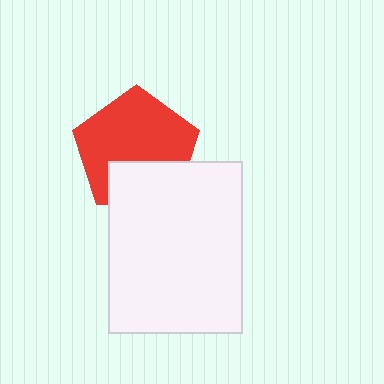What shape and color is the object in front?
The object in front is a white rectangle.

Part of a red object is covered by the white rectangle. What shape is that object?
It is a pentagon.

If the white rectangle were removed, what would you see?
You would see the complete red pentagon.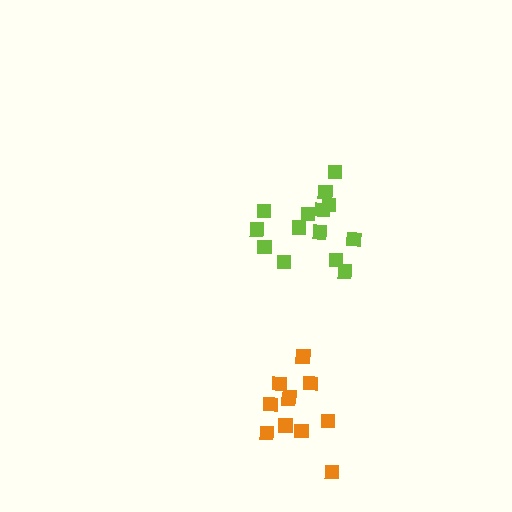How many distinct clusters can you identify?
There are 2 distinct clusters.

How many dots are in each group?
Group 1: 11 dots, Group 2: 14 dots (25 total).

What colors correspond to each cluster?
The clusters are colored: orange, lime.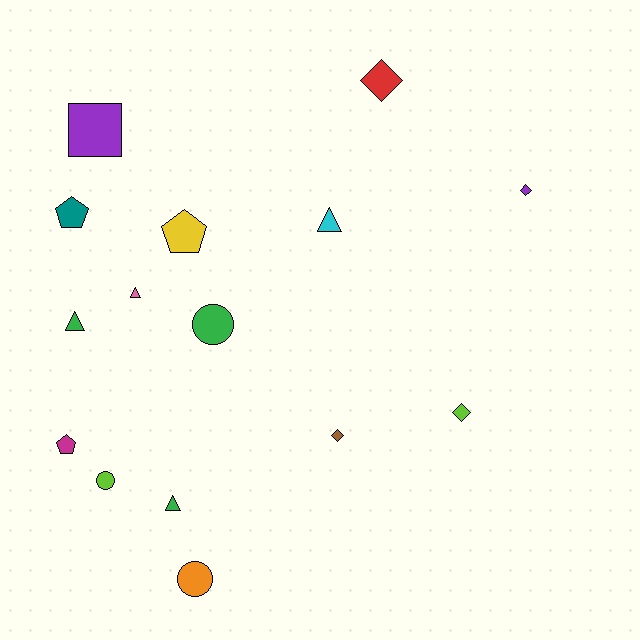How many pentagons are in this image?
There are 3 pentagons.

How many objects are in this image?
There are 15 objects.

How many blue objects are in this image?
There are no blue objects.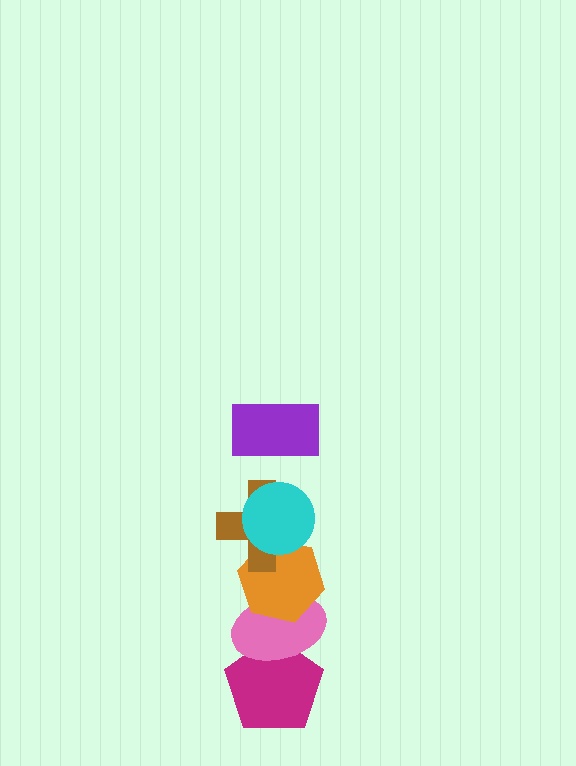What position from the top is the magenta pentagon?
The magenta pentagon is 6th from the top.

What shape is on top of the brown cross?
The cyan circle is on top of the brown cross.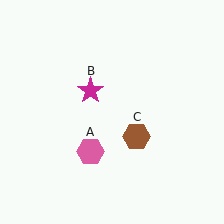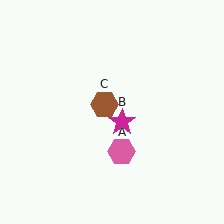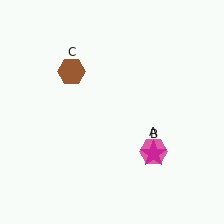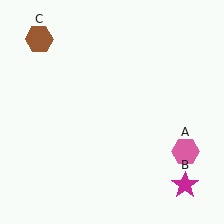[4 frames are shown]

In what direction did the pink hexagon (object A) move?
The pink hexagon (object A) moved right.